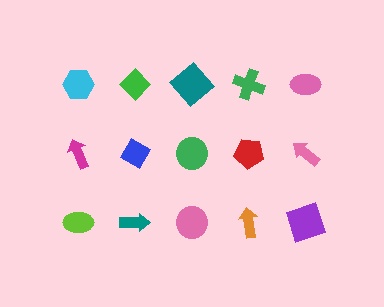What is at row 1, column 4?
A green cross.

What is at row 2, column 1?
A magenta arrow.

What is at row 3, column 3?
A pink circle.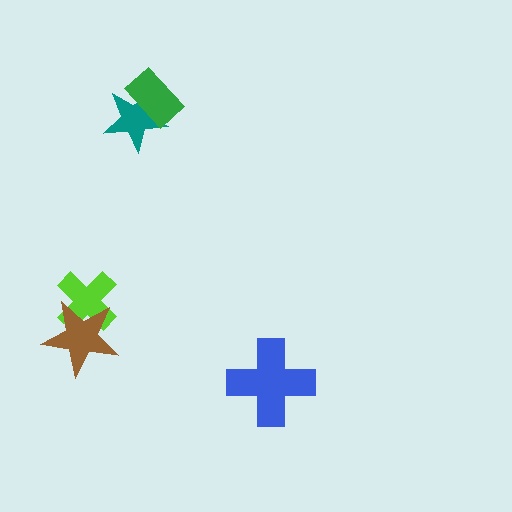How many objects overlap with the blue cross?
0 objects overlap with the blue cross.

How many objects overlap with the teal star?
1 object overlaps with the teal star.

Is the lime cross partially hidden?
Yes, it is partially covered by another shape.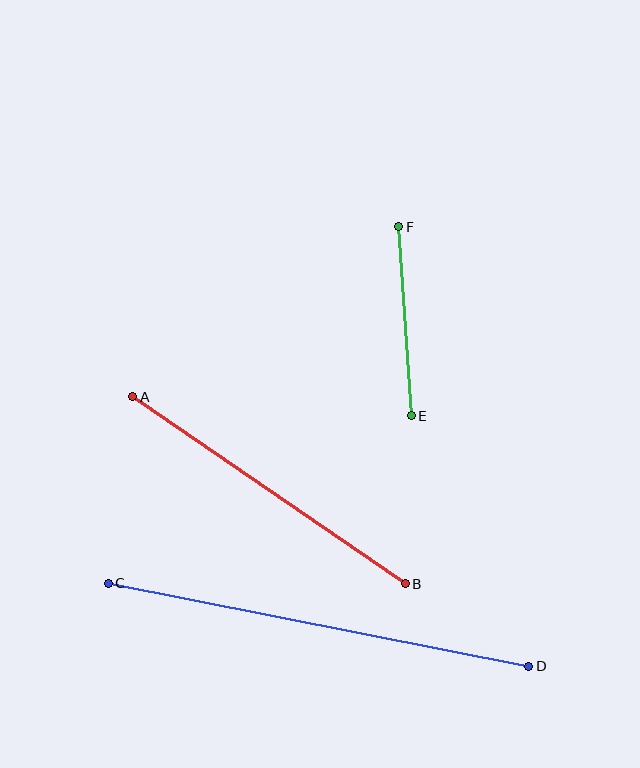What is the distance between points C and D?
The distance is approximately 429 pixels.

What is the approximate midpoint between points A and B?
The midpoint is at approximately (269, 490) pixels.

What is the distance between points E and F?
The distance is approximately 189 pixels.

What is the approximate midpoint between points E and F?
The midpoint is at approximately (405, 321) pixels.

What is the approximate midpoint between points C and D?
The midpoint is at approximately (318, 625) pixels.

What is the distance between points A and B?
The distance is approximately 330 pixels.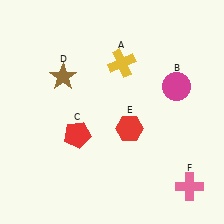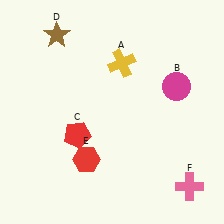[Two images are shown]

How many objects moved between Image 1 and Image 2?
2 objects moved between the two images.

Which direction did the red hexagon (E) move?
The red hexagon (E) moved left.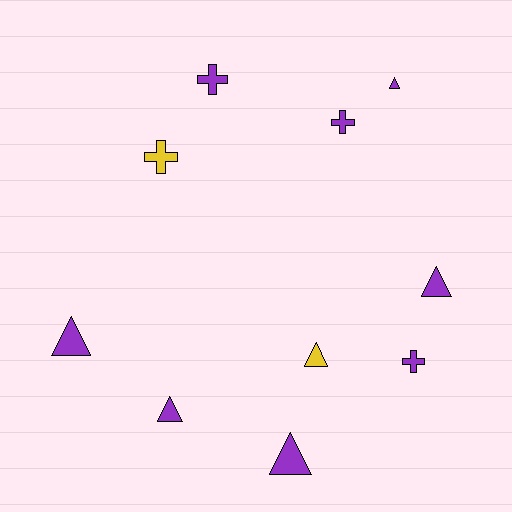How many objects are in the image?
There are 10 objects.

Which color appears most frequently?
Purple, with 8 objects.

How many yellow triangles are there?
There is 1 yellow triangle.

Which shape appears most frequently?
Triangle, with 6 objects.